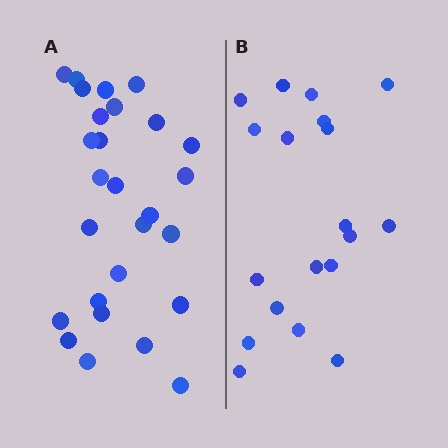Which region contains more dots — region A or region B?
Region A (the left region) has more dots.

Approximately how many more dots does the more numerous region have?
Region A has roughly 8 or so more dots than region B.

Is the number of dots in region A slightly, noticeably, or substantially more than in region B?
Region A has noticeably more, but not dramatically so. The ratio is roughly 1.4 to 1.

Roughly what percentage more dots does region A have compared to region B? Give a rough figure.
About 40% more.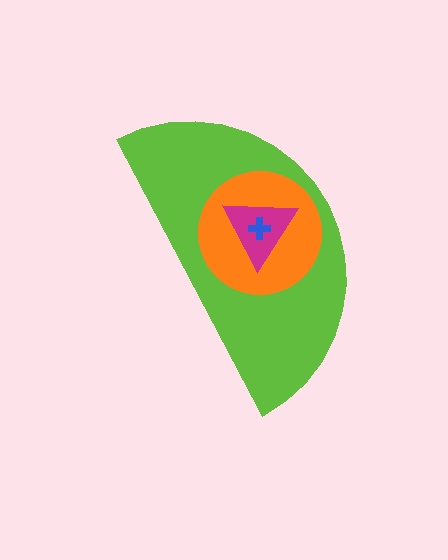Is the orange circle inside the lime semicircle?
Yes.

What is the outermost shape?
The lime semicircle.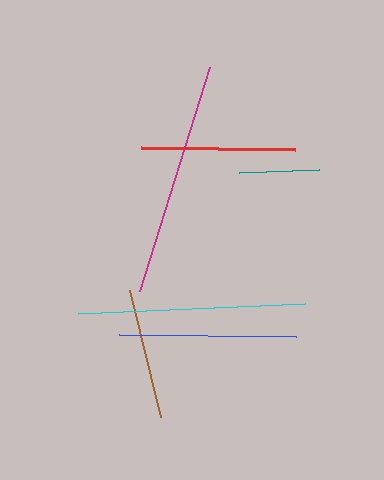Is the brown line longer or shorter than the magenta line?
The magenta line is longer than the brown line.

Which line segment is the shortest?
The teal line is the shortest at approximately 80 pixels.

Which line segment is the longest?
The magenta line is the longest at approximately 234 pixels.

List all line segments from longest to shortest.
From longest to shortest: magenta, cyan, blue, red, brown, teal.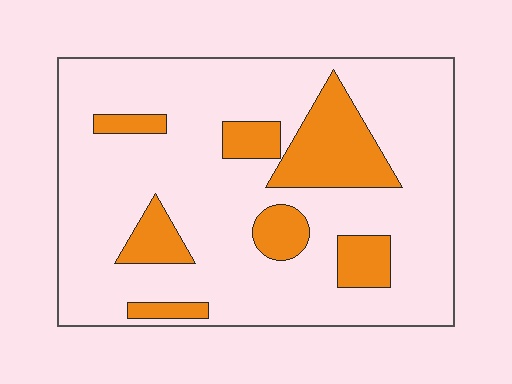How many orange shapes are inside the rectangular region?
7.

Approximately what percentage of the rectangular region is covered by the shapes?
Approximately 20%.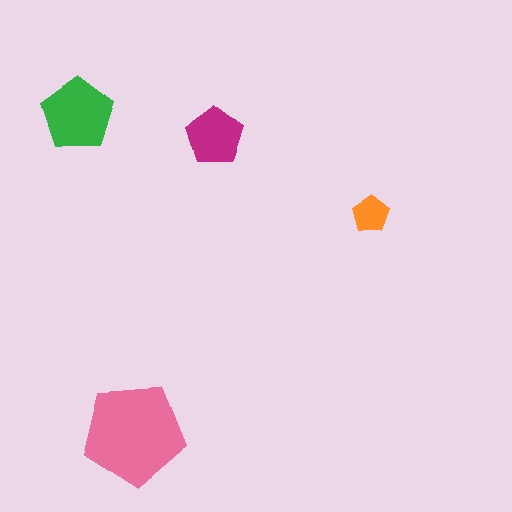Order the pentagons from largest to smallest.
the pink one, the green one, the magenta one, the orange one.